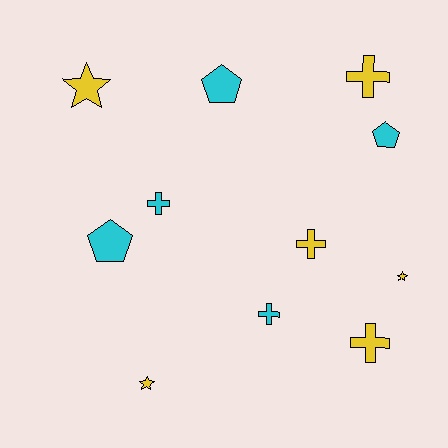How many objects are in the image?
There are 11 objects.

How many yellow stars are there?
There are 3 yellow stars.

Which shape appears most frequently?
Cross, with 5 objects.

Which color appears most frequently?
Yellow, with 6 objects.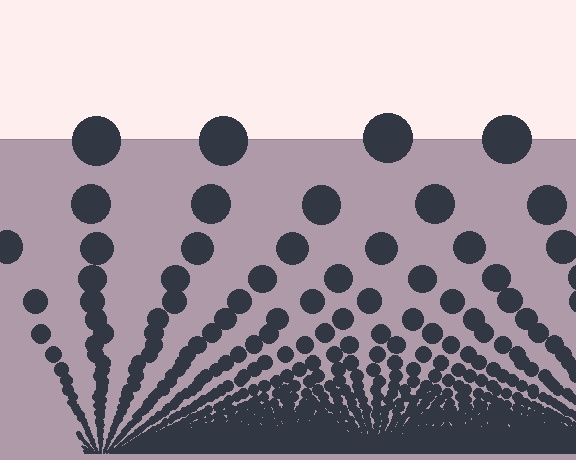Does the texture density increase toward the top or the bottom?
Density increases toward the bottom.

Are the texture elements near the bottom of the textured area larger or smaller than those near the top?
Smaller. The gradient is inverted — elements near the bottom are smaller and denser.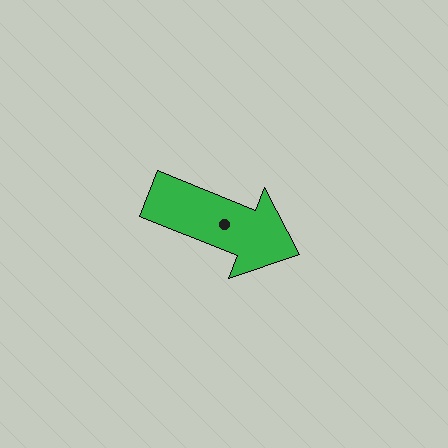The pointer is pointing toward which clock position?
Roughly 4 o'clock.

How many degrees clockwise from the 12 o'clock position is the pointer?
Approximately 112 degrees.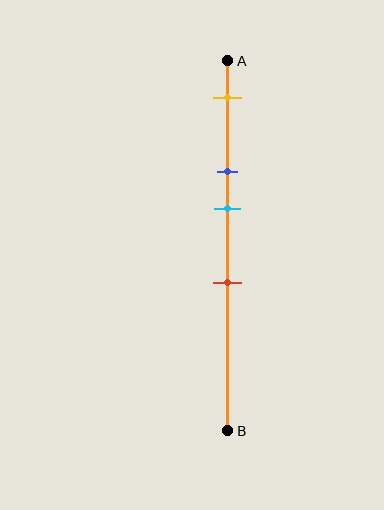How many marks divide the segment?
There are 4 marks dividing the segment.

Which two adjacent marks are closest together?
The blue and cyan marks are the closest adjacent pair.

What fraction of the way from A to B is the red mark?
The red mark is approximately 60% (0.6) of the way from A to B.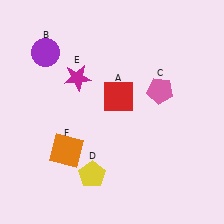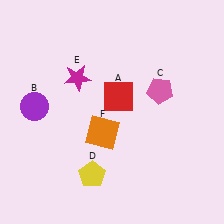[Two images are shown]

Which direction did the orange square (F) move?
The orange square (F) moved right.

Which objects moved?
The objects that moved are: the purple circle (B), the orange square (F).